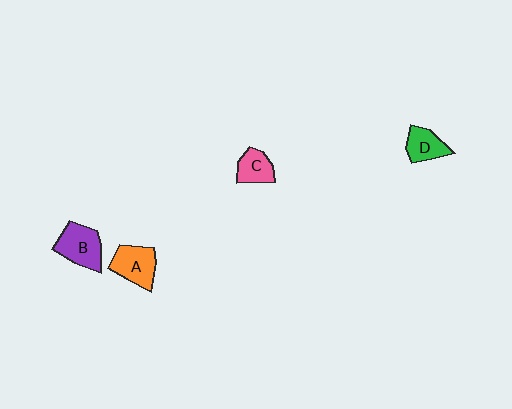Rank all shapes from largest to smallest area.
From largest to smallest: B (purple), A (orange), D (green), C (pink).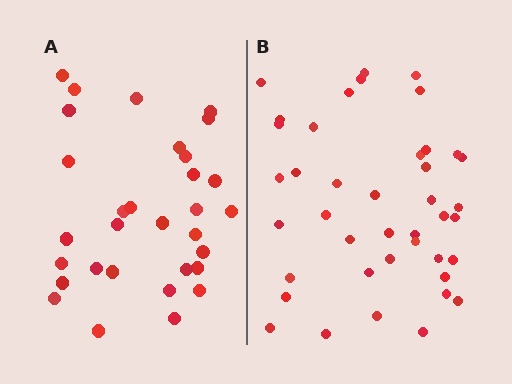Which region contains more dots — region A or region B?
Region B (the right region) has more dots.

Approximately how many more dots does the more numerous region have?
Region B has roughly 10 or so more dots than region A.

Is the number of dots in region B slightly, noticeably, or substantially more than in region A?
Region B has noticeably more, but not dramatically so. The ratio is roughly 1.3 to 1.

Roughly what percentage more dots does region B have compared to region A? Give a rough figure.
About 30% more.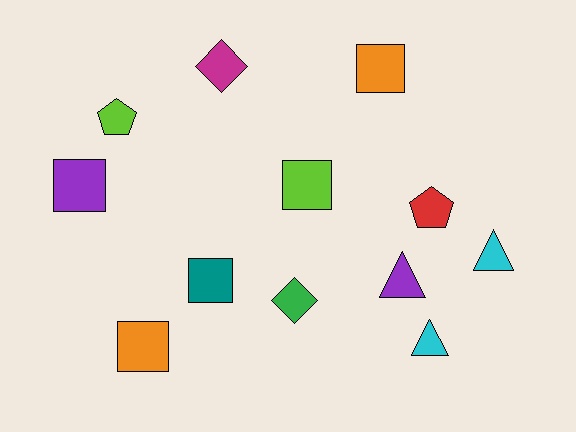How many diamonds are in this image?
There are 2 diamonds.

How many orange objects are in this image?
There are 2 orange objects.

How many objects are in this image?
There are 12 objects.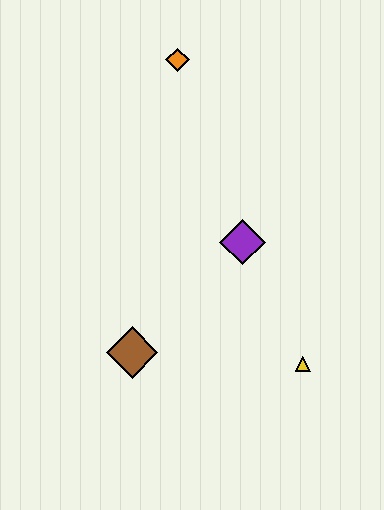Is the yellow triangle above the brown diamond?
No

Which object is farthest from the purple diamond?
The orange diamond is farthest from the purple diamond.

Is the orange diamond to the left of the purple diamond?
Yes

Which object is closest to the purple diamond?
The yellow triangle is closest to the purple diamond.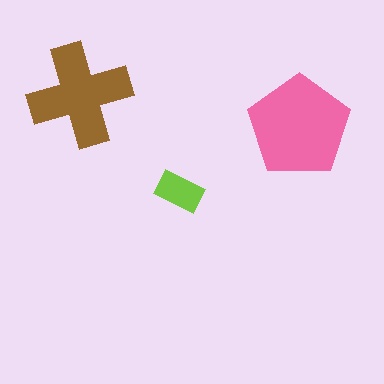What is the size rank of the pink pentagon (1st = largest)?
1st.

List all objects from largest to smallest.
The pink pentagon, the brown cross, the lime rectangle.